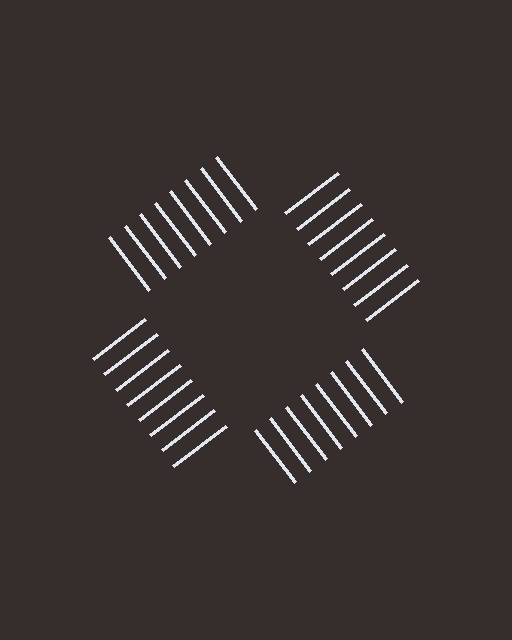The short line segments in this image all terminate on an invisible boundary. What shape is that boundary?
An illusory square — the line segments terminate on its edges but no continuous stroke is drawn.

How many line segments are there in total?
32 — 8 along each of the 4 edges.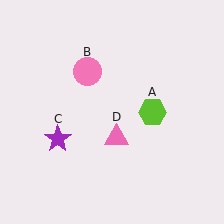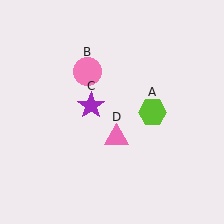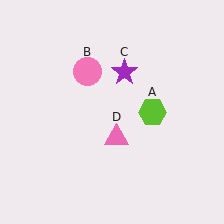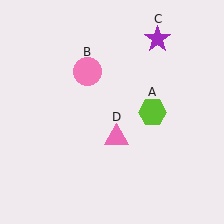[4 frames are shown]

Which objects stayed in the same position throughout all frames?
Lime hexagon (object A) and pink circle (object B) and pink triangle (object D) remained stationary.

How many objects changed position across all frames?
1 object changed position: purple star (object C).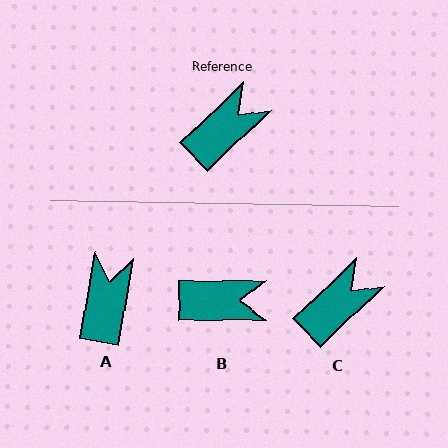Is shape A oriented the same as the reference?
No, it is off by about 36 degrees.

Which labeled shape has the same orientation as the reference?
C.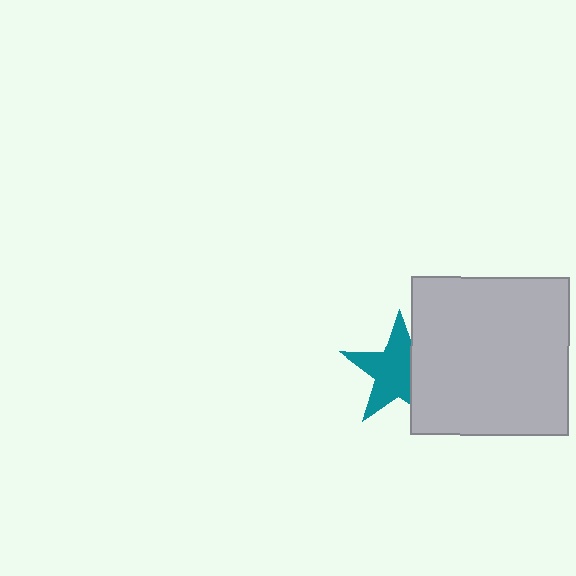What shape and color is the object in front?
The object in front is a light gray square.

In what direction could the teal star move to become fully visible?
The teal star could move left. That would shift it out from behind the light gray square entirely.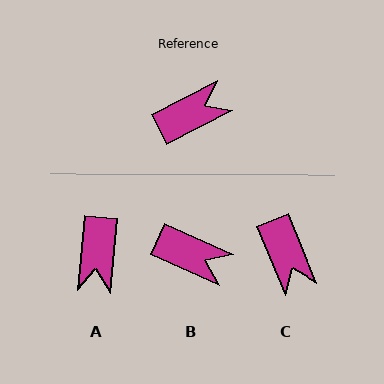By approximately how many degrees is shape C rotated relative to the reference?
Approximately 96 degrees clockwise.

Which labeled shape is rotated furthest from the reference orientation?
A, about 123 degrees away.